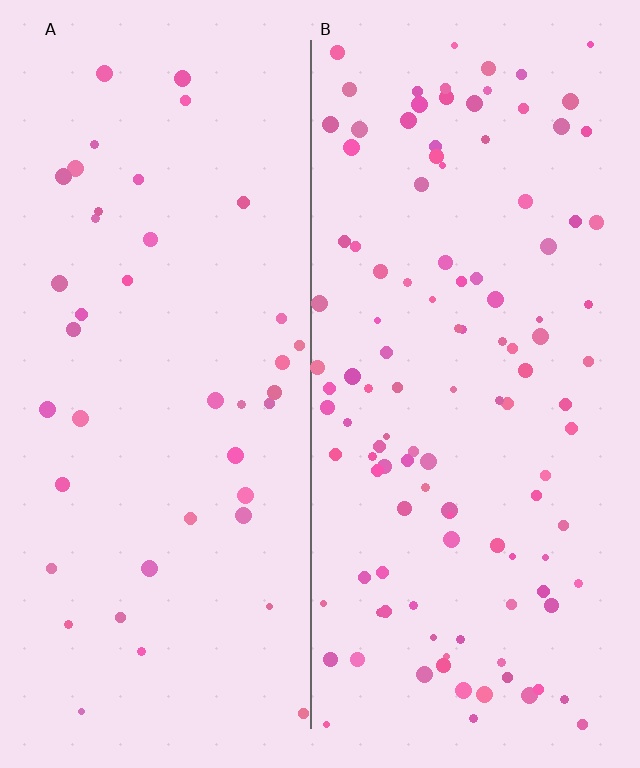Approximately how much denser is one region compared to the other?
Approximately 2.7× — region B over region A.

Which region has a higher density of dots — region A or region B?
B (the right).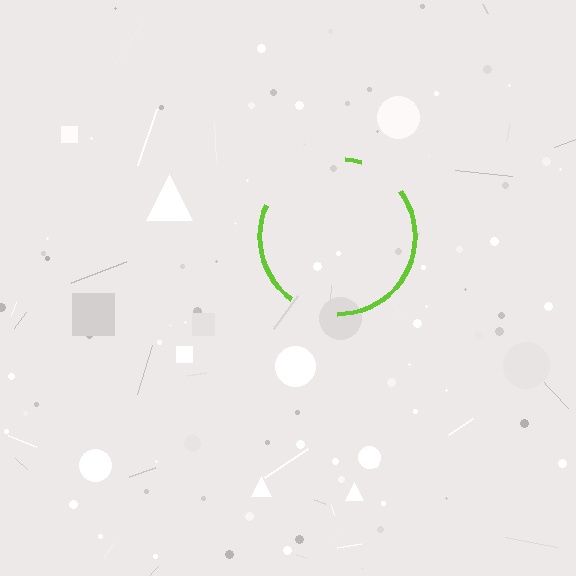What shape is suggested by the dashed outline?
The dashed outline suggests a circle.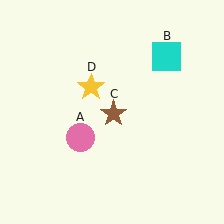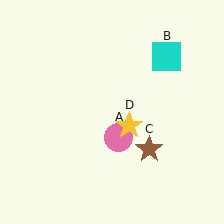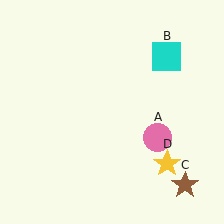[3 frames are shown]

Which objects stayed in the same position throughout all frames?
Cyan square (object B) remained stationary.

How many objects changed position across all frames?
3 objects changed position: pink circle (object A), brown star (object C), yellow star (object D).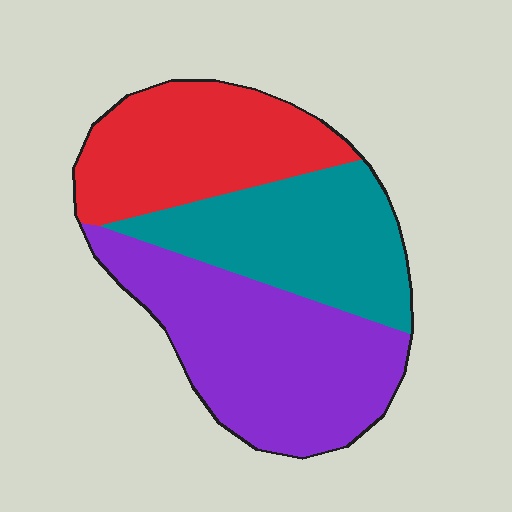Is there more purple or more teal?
Purple.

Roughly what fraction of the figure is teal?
Teal takes up between a quarter and a half of the figure.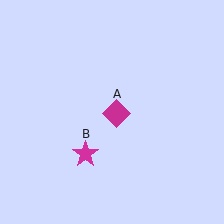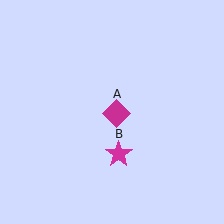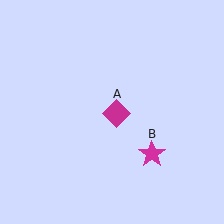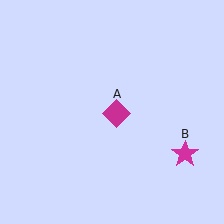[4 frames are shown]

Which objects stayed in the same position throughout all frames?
Magenta diamond (object A) remained stationary.